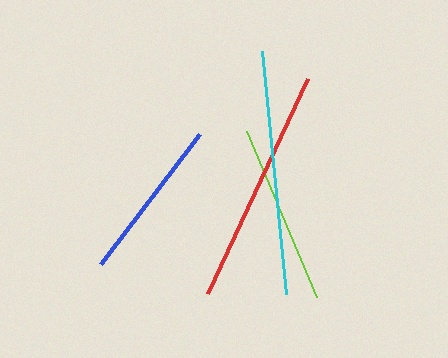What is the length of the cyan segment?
The cyan segment is approximately 244 pixels long.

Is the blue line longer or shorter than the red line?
The red line is longer than the blue line.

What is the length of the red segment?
The red segment is approximately 237 pixels long.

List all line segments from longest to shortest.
From longest to shortest: cyan, red, lime, blue.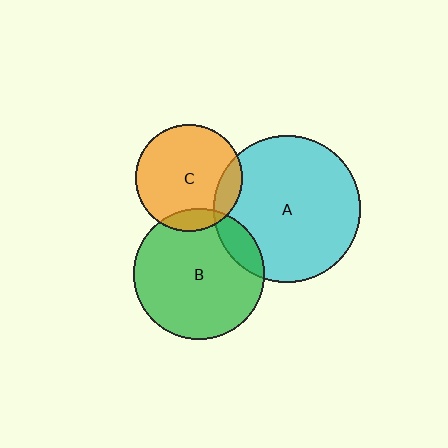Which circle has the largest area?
Circle A (cyan).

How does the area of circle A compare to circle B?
Approximately 1.3 times.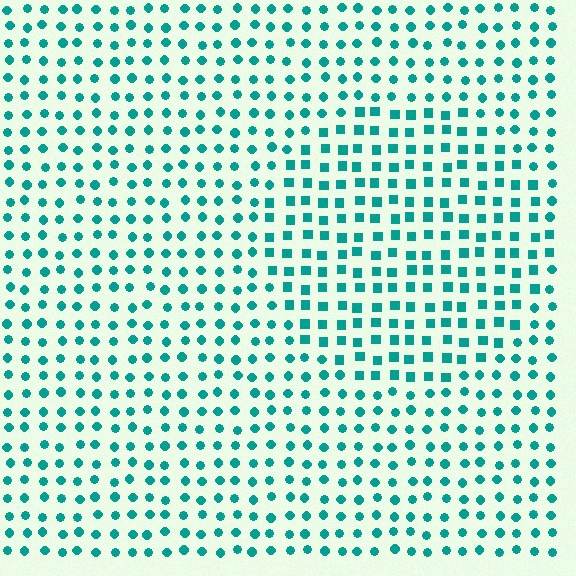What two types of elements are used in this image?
The image uses squares inside the circle region and circles outside it.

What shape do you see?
I see a circle.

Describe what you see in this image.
The image is filled with small teal elements arranged in a uniform grid. A circle-shaped region contains squares, while the surrounding area contains circles. The boundary is defined purely by the change in element shape.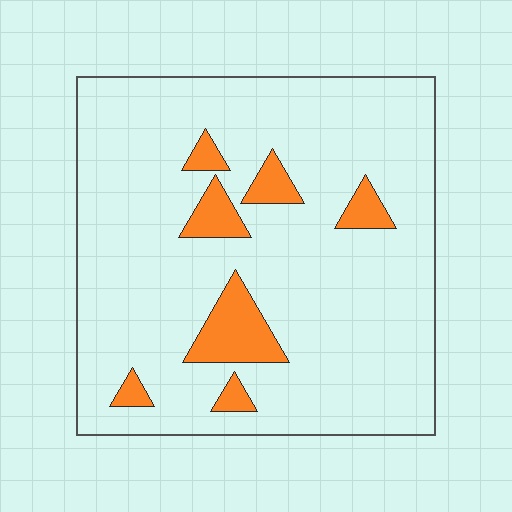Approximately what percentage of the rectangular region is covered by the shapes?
Approximately 10%.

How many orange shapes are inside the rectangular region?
7.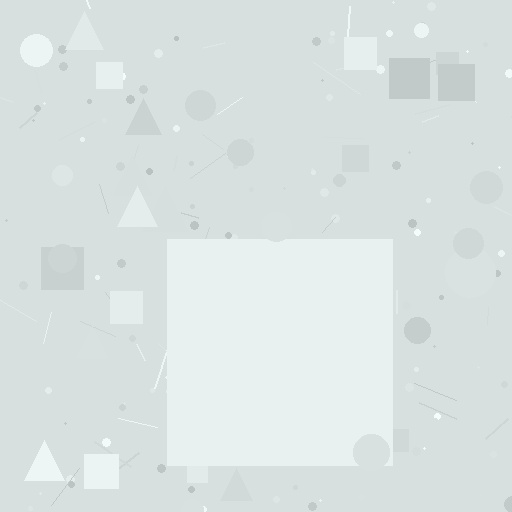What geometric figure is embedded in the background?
A square is embedded in the background.